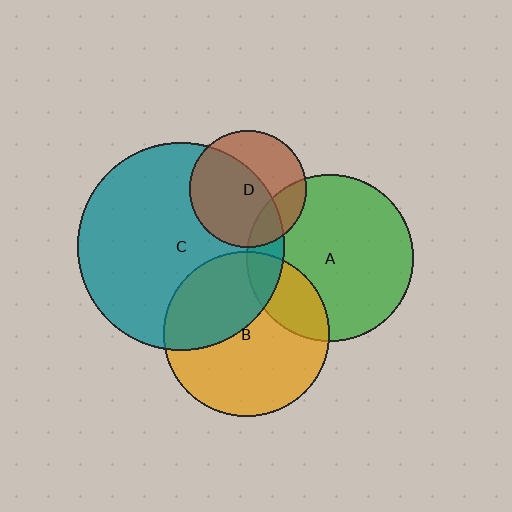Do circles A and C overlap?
Yes.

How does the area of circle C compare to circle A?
Approximately 1.5 times.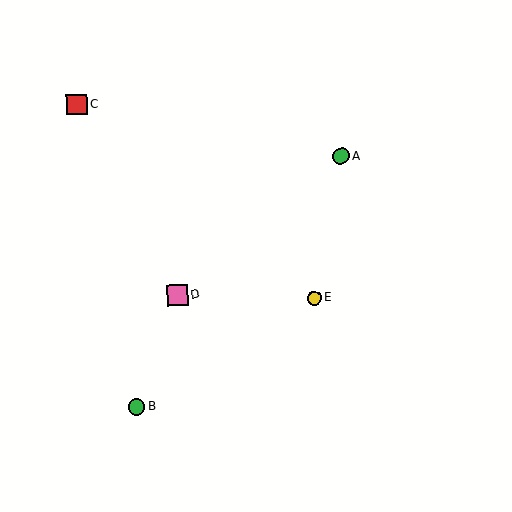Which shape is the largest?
The pink square (labeled D) is the largest.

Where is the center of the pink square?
The center of the pink square is at (177, 295).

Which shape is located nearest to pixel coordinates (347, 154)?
The green circle (labeled A) at (341, 156) is nearest to that location.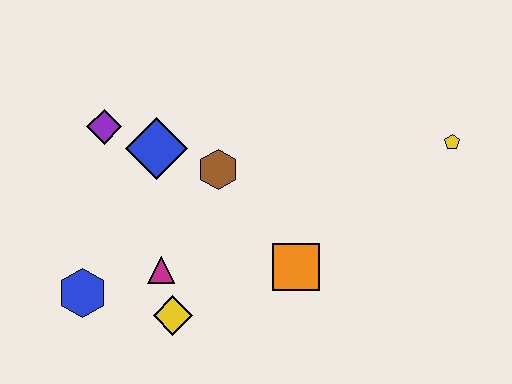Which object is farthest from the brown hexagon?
The yellow pentagon is farthest from the brown hexagon.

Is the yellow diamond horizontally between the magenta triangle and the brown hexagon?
Yes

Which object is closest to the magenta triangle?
The yellow diamond is closest to the magenta triangle.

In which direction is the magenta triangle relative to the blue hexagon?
The magenta triangle is to the right of the blue hexagon.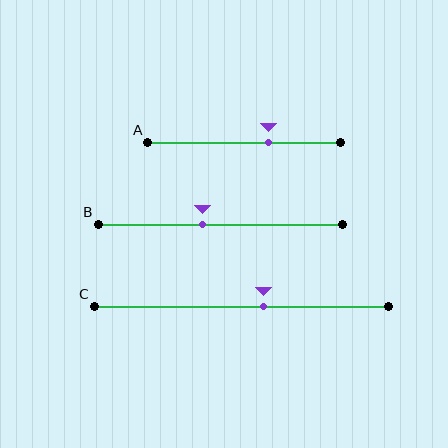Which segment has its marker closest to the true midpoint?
Segment B has its marker closest to the true midpoint.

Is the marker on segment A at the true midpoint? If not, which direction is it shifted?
No, the marker on segment A is shifted to the right by about 12% of the segment length.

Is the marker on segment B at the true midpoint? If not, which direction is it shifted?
No, the marker on segment B is shifted to the left by about 7% of the segment length.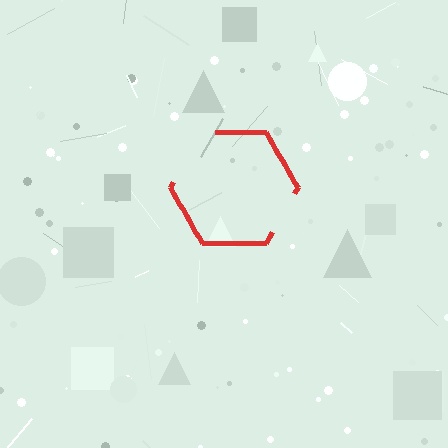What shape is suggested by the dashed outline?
The dashed outline suggests a hexagon.